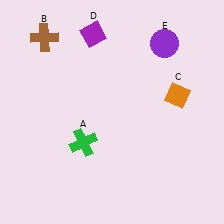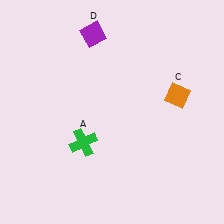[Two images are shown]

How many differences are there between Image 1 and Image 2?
There are 2 differences between the two images.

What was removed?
The purple circle (E), the brown cross (B) were removed in Image 2.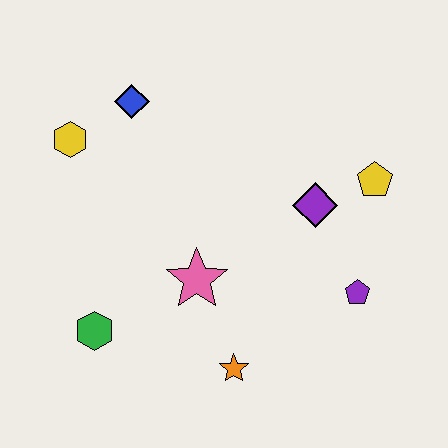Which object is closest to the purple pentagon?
The purple diamond is closest to the purple pentagon.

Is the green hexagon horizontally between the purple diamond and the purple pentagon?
No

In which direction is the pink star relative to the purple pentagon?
The pink star is to the left of the purple pentagon.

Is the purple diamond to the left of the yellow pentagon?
Yes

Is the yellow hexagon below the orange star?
No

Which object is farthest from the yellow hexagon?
The purple pentagon is farthest from the yellow hexagon.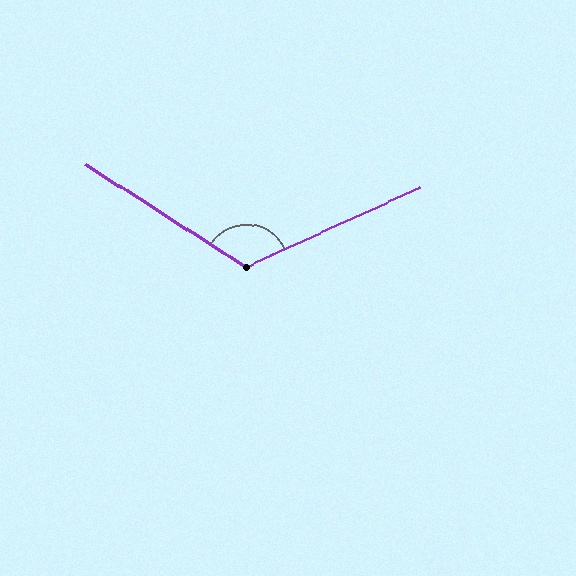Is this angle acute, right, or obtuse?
It is obtuse.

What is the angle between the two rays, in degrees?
Approximately 123 degrees.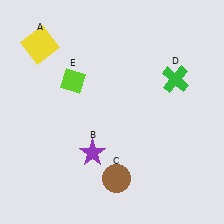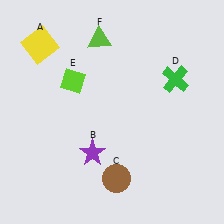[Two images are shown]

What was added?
A lime triangle (F) was added in Image 2.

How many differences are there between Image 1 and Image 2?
There is 1 difference between the two images.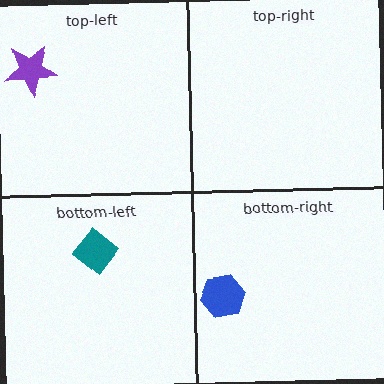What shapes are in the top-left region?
The purple star.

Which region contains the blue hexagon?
The bottom-right region.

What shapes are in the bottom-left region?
The teal diamond.